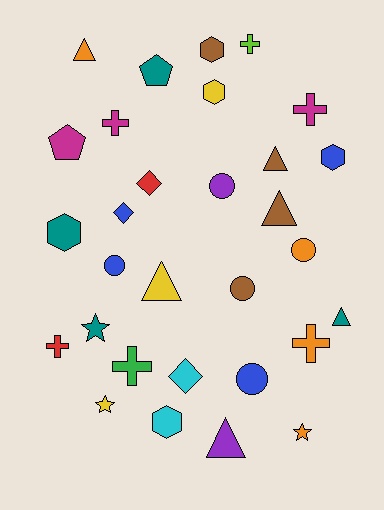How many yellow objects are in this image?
There are 3 yellow objects.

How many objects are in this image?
There are 30 objects.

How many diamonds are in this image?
There are 3 diamonds.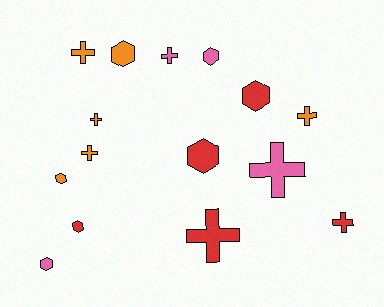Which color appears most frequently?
Orange, with 6 objects.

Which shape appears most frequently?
Cross, with 8 objects.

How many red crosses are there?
There are 2 red crosses.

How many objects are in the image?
There are 15 objects.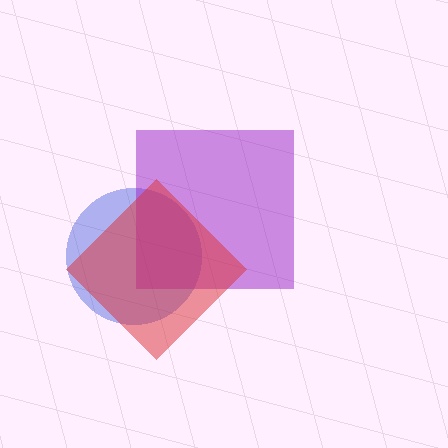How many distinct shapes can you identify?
There are 3 distinct shapes: a blue circle, a purple square, a red diamond.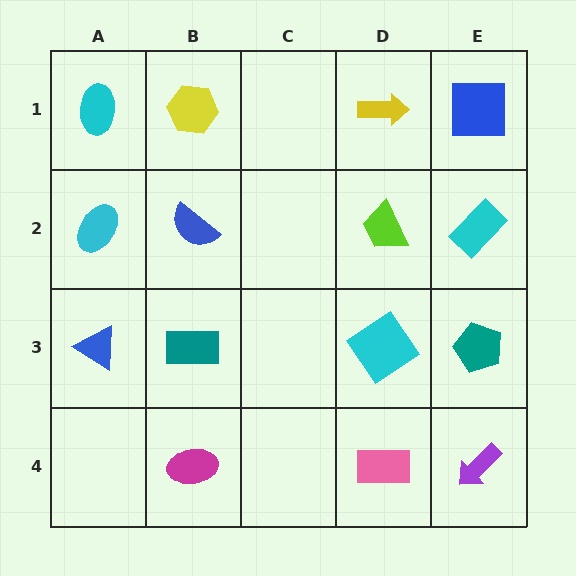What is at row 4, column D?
A pink rectangle.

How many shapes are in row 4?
3 shapes.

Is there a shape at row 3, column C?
No, that cell is empty.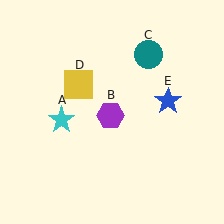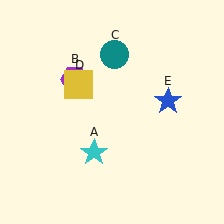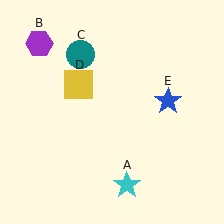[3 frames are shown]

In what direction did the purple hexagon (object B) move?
The purple hexagon (object B) moved up and to the left.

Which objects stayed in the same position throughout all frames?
Yellow square (object D) and blue star (object E) remained stationary.